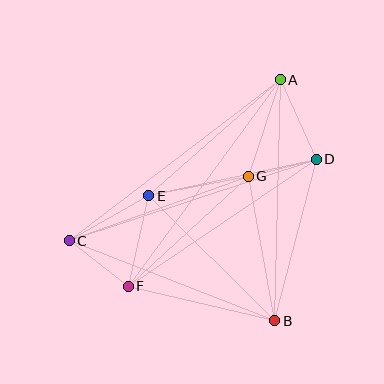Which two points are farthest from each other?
Points A and C are farthest from each other.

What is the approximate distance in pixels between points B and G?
The distance between B and G is approximately 147 pixels.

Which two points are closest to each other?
Points D and G are closest to each other.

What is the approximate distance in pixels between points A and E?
The distance between A and E is approximately 175 pixels.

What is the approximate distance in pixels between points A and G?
The distance between A and G is approximately 102 pixels.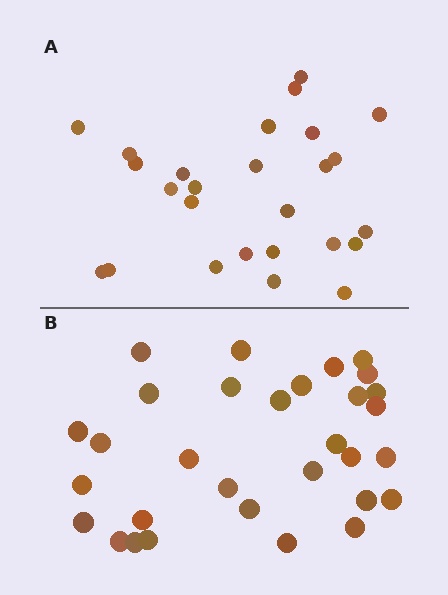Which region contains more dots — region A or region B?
Region B (the bottom region) has more dots.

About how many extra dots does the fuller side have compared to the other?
Region B has about 5 more dots than region A.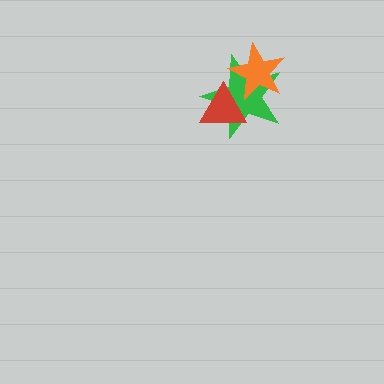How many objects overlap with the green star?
2 objects overlap with the green star.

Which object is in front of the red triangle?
The orange star is in front of the red triangle.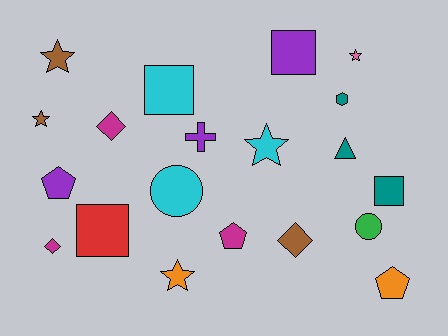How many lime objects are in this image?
There are no lime objects.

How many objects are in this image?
There are 20 objects.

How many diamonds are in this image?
There are 3 diamonds.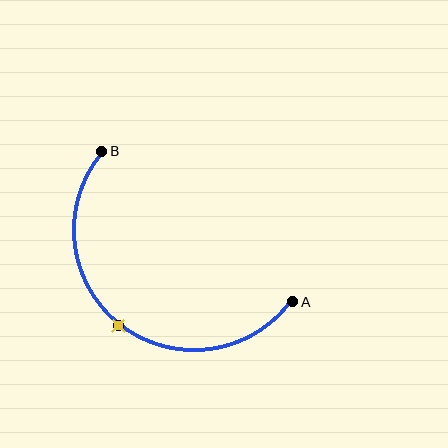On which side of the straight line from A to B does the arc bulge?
The arc bulges below and to the left of the straight line connecting A and B.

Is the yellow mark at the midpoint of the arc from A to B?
Yes. The yellow mark lies on the arc at equal arc-length from both A and B — it is the arc midpoint.